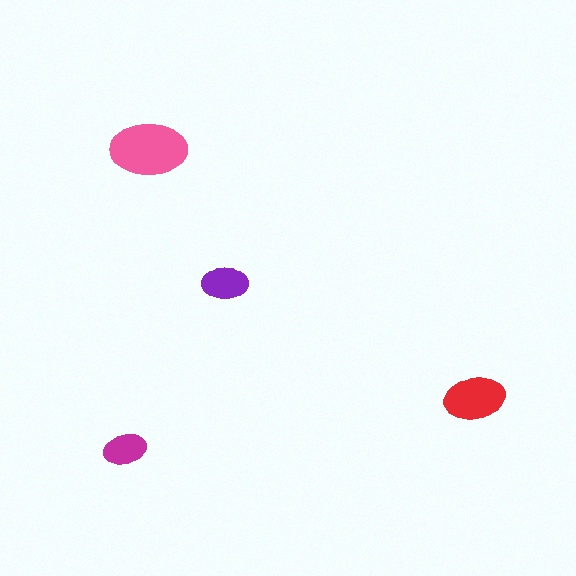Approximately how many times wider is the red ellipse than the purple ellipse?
About 1.5 times wider.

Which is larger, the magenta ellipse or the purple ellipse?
The purple one.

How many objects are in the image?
There are 4 objects in the image.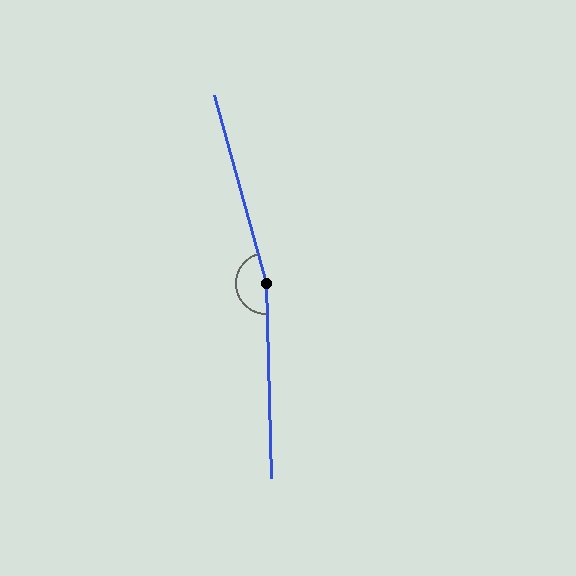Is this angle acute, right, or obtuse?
It is obtuse.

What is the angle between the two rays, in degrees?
Approximately 166 degrees.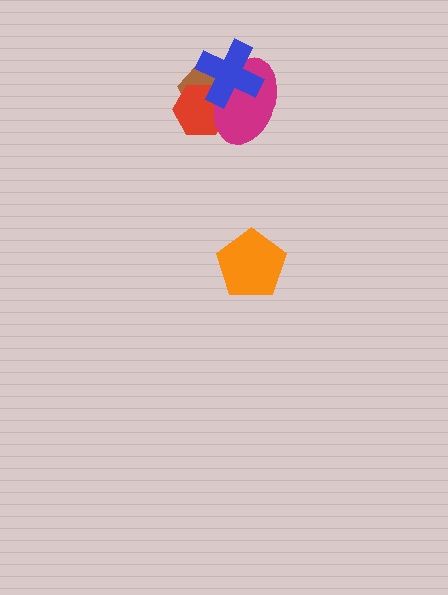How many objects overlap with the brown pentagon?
3 objects overlap with the brown pentagon.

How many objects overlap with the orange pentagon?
0 objects overlap with the orange pentagon.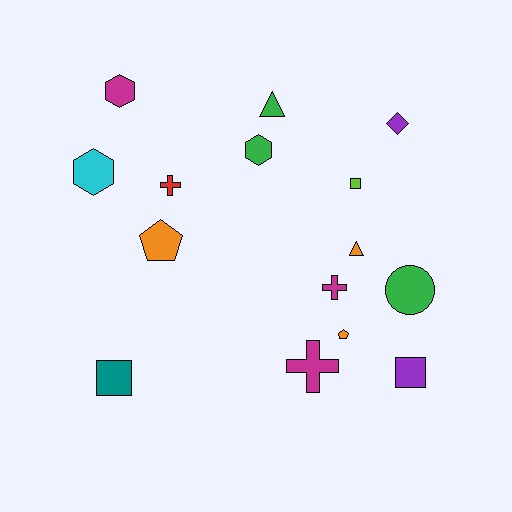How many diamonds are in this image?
There is 1 diamond.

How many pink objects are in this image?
There are no pink objects.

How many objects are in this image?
There are 15 objects.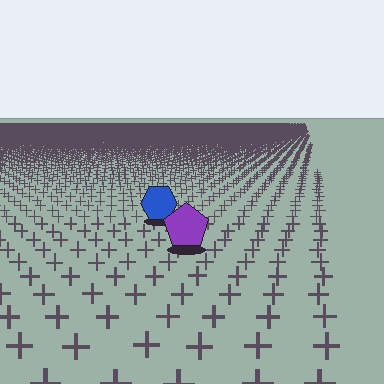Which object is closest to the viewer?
The purple pentagon is closest. The texture marks near it are larger and more spread out.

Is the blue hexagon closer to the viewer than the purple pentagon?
No. The purple pentagon is closer — you can tell from the texture gradient: the ground texture is coarser near it.